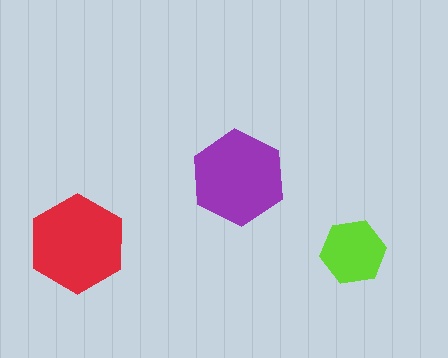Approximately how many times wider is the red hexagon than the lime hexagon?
About 1.5 times wider.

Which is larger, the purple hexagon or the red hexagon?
The red one.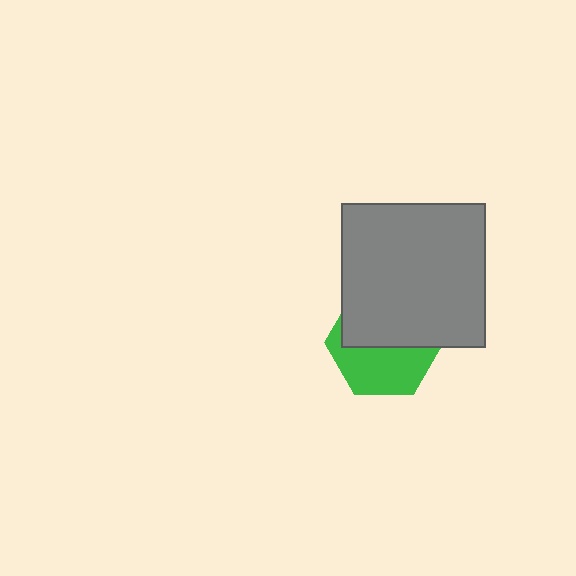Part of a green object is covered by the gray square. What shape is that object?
It is a hexagon.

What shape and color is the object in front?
The object in front is a gray square.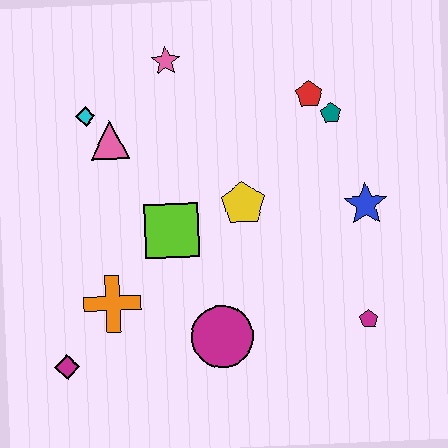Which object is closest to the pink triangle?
The cyan diamond is closest to the pink triangle.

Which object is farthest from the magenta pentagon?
The cyan diamond is farthest from the magenta pentagon.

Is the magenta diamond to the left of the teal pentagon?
Yes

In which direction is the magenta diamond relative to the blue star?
The magenta diamond is to the left of the blue star.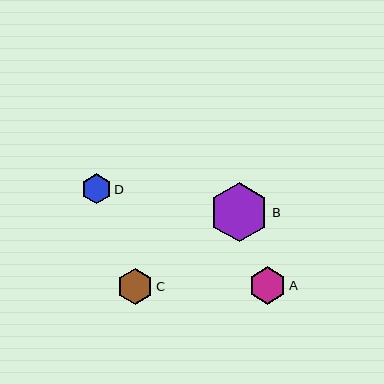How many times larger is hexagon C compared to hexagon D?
Hexagon C is approximately 1.2 times the size of hexagon D.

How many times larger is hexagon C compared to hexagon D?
Hexagon C is approximately 1.2 times the size of hexagon D.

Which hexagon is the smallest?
Hexagon D is the smallest with a size of approximately 30 pixels.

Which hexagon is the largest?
Hexagon B is the largest with a size of approximately 59 pixels.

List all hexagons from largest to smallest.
From largest to smallest: B, A, C, D.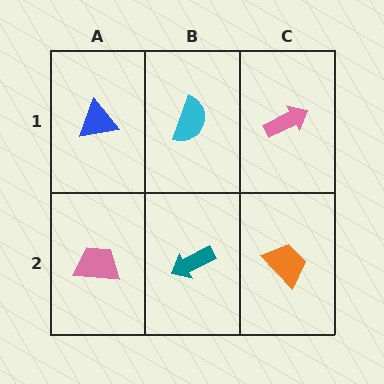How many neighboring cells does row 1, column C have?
2.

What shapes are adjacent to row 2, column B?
A cyan semicircle (row 1, column B), a pink trapezoid (row 2, column A), an orange trapezoid (row 2, column C).